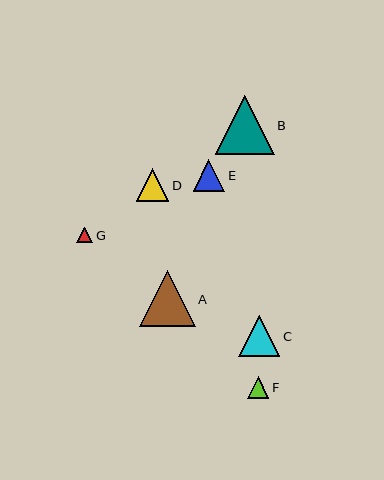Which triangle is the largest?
Triangle B is the largest with a size of approximately 59 pixels.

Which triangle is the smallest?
Triangle G is the smallest with a size of approximately 16 pixels.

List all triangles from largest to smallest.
From largest to smallest: B, A, C, D, E, F, G.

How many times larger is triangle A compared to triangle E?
Triangle A is approximately 1.8 times the size of triangle E.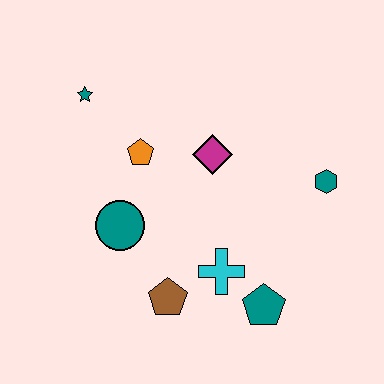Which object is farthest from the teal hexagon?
The teal star is farthest from the teal hexagon.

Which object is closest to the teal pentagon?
The cyan cross is closest to the teal pentagon.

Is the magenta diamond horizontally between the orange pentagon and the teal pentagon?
Yes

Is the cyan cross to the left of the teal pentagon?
Yes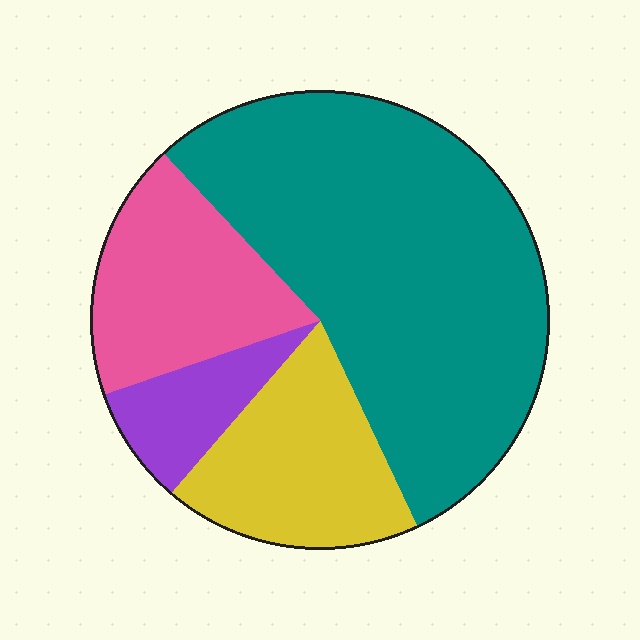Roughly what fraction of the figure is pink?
Pink takes up between a sixth and a third of the figure.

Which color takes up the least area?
Purple, at roughly 10%.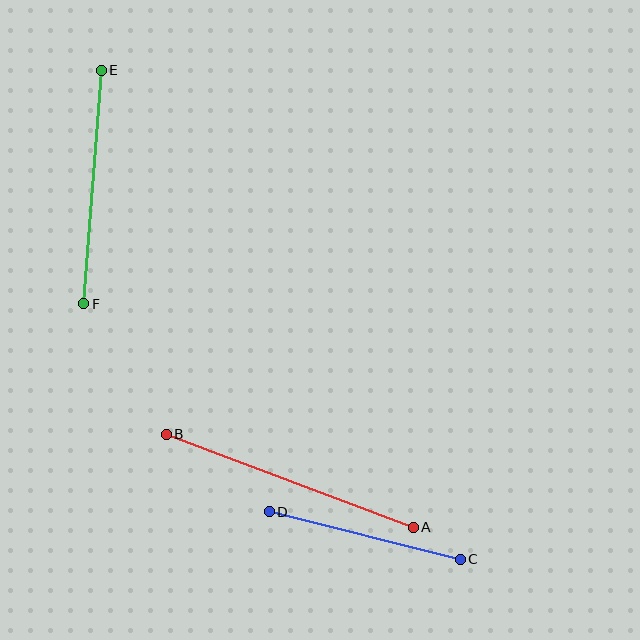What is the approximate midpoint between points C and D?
The midpoint is at approximately (365, 535) pixels.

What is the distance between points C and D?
The distance is approximately 197 pixels.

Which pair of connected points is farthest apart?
Points A and B are farthest apart.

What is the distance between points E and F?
The distance is approximately 234 pixels.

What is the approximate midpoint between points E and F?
The midpoint is at approximately (93, 187) pixels.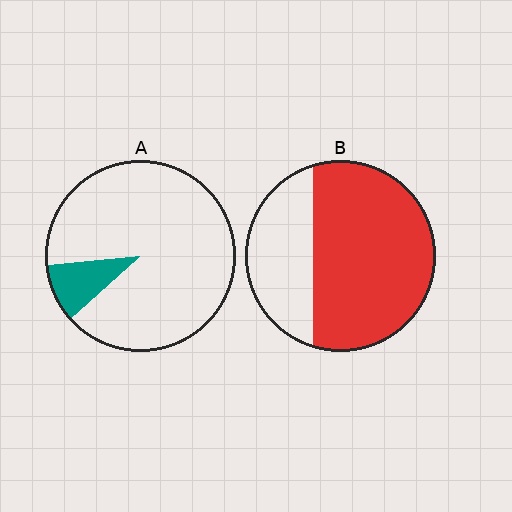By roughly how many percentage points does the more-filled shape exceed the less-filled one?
By roughly 60 percentage points (B over A).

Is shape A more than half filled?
No.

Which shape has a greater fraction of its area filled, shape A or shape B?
Shape B.